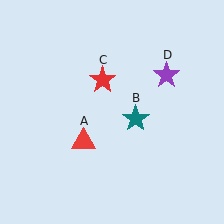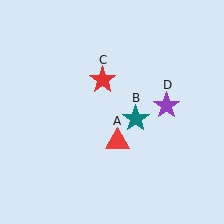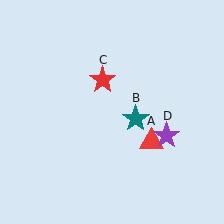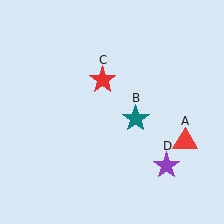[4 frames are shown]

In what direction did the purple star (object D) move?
The purple star (object D) moved down.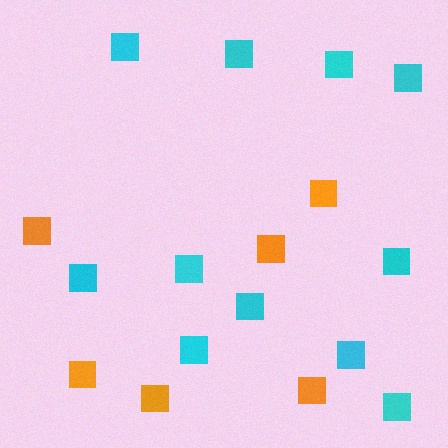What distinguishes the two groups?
There are 2 groups: one group of cyan squares (11) and one group of orange squares (6).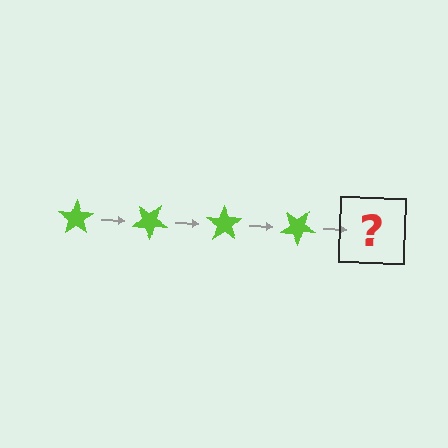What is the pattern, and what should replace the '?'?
The pattern is that the star rotates 35 degrees each step. The '?' should be a lime star rotated 140 degrees.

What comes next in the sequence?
The next element should be a lime star rotated 140 degrees.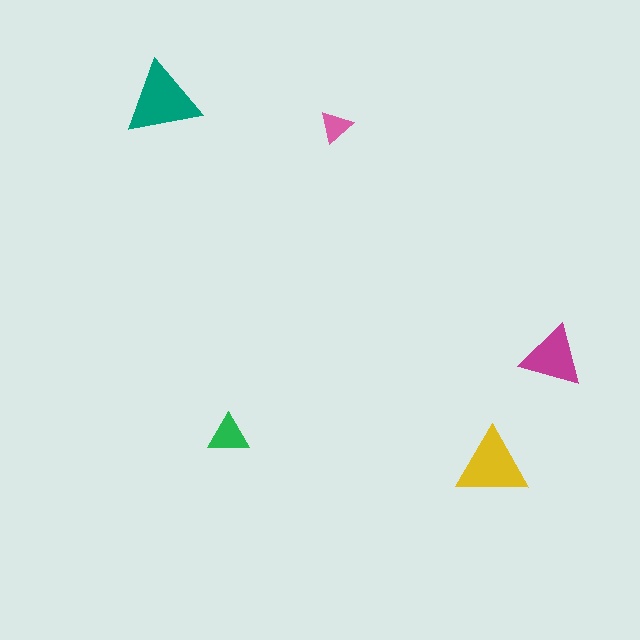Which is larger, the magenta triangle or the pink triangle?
The magenta one.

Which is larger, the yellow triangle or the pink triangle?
The yellow one.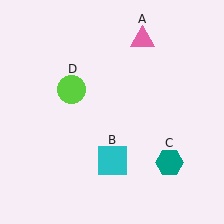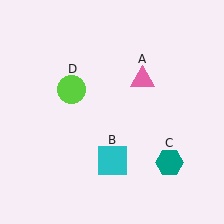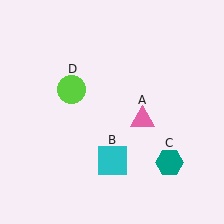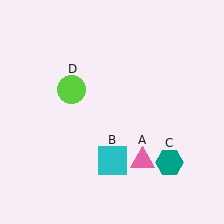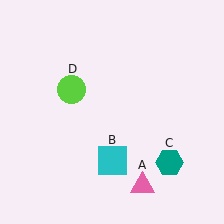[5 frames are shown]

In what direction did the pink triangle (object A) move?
The pink triangle (object A) moved down.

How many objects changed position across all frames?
1 object changed position: pink triangle (object A).